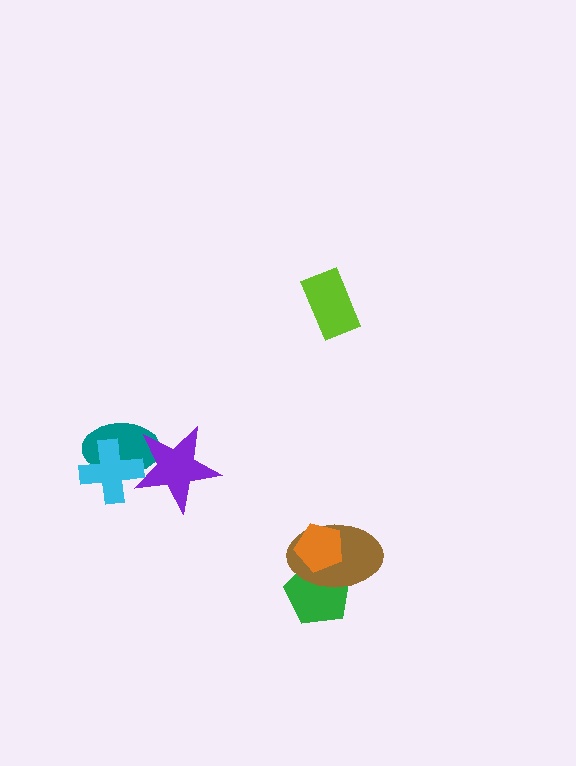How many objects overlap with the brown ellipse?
2 objects overlap with the brown ellipse.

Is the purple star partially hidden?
Yes, it is partially covered by another shape.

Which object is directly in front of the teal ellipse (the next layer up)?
The purple star is directly in front of the teal ellipse.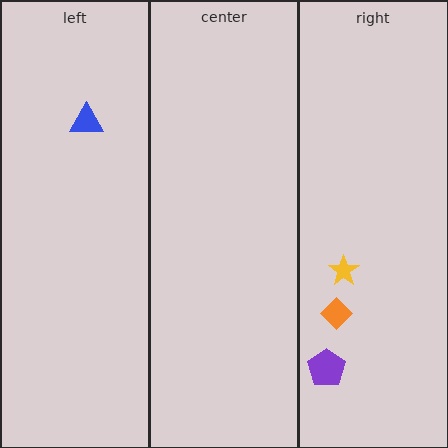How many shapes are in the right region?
3.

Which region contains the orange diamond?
The right region.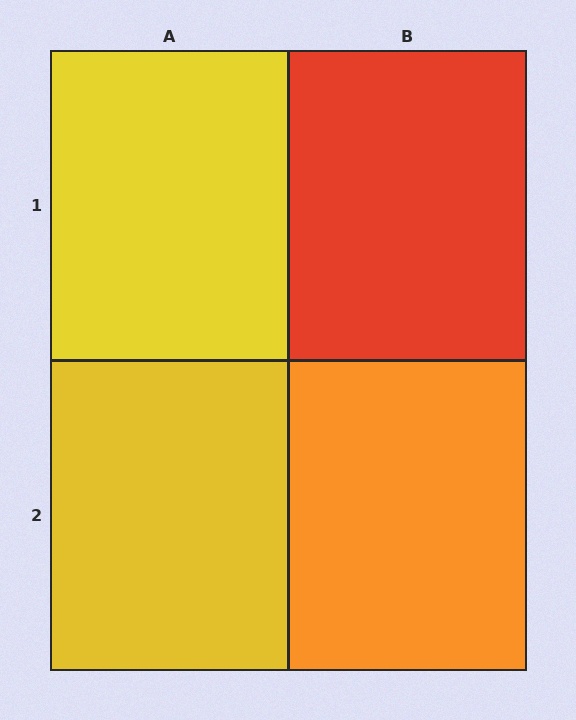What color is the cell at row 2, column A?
Yellow.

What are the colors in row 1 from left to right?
Yellow, red.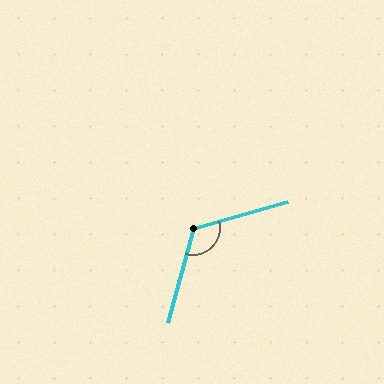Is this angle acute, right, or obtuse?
It is obtuse.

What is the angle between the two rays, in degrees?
Approximately 121 degrees.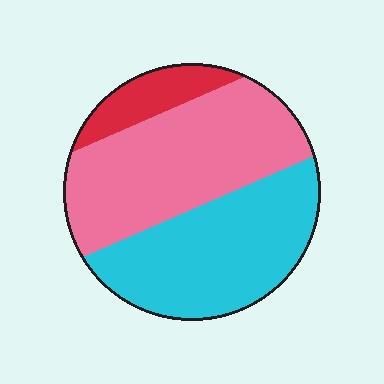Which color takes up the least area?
Red, at roughly 10%.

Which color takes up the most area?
Pink, at roughly 45%.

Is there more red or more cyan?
Cyan.